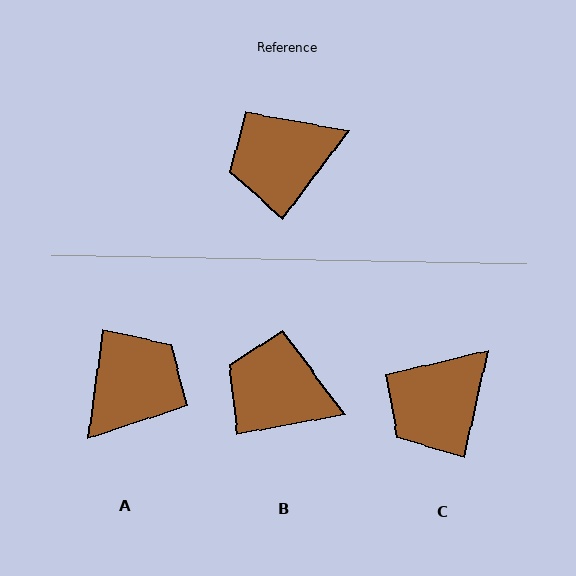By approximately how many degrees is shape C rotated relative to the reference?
Approximately 24 degrees counter-clockwise.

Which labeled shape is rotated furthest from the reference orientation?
A, about 151 degrees away.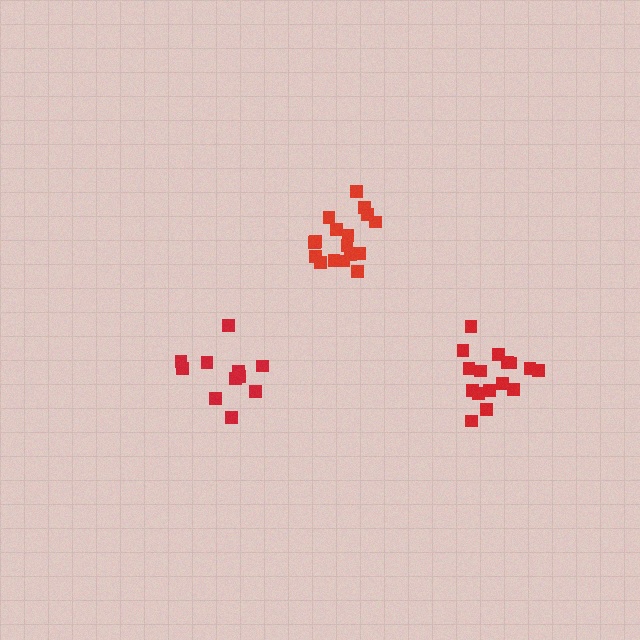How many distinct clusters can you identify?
There are 3 distinct clusters.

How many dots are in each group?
Group 1: 11 dots, Group 2: 16 dots, Group 3: 17 dots (44 total).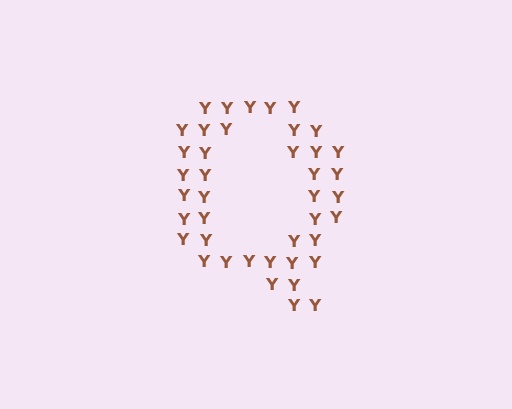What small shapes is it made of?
It is made of small letter Y's.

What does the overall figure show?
The overall figure shows the letter Q.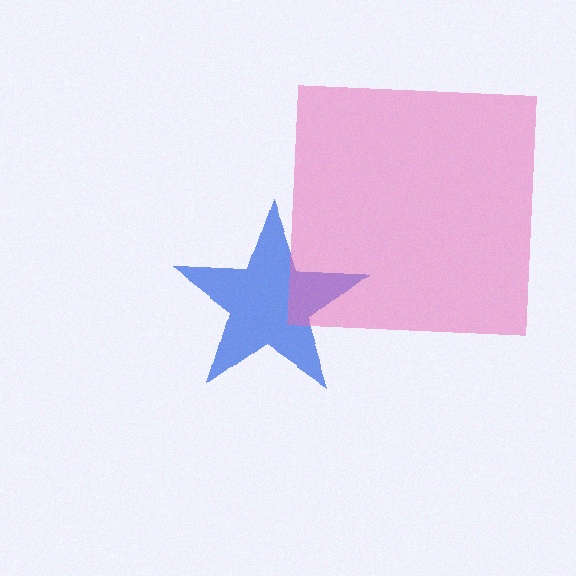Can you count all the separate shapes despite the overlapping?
Yes, there are 2 separate shapes.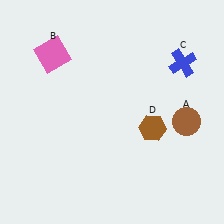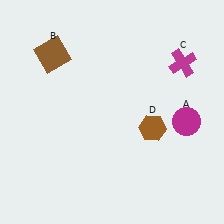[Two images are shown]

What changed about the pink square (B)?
In Image 1, B is pink. In Image 2, it changed to brown.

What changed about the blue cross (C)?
In Image 1, C is blue. In Image 2, it changed to magenta.